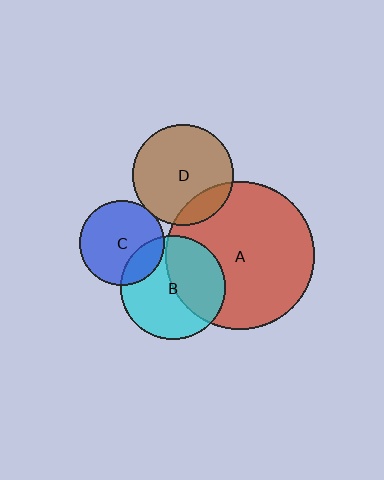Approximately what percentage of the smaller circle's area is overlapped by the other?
Approximately 40%.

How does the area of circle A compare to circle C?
Approximately 3.1 times.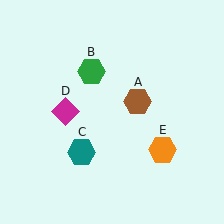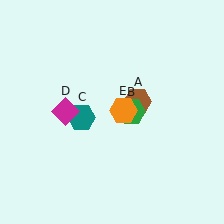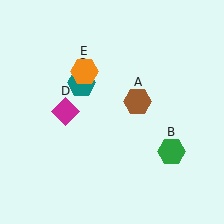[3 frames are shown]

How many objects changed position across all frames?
3 objects changed position: green hexagon (object B), teal hexagon (object C), orange hexagon (object E).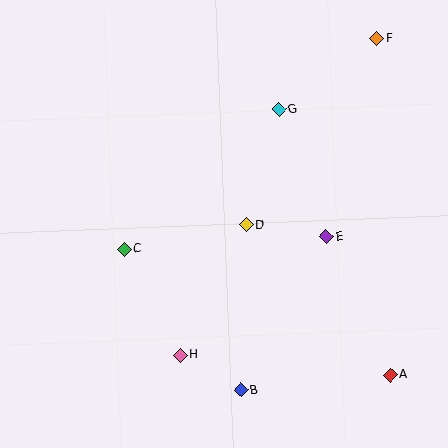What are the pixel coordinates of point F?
Point F is at (377, 39).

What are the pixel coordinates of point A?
Point A is at (390, 375).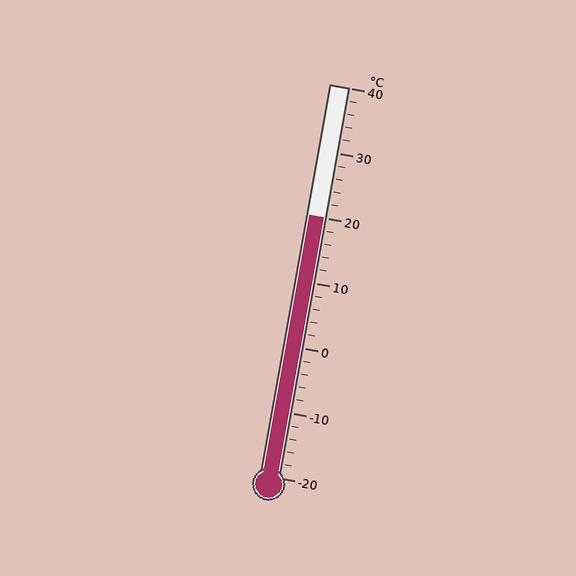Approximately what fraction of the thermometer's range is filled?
The thermometer is filled to approximately 65% of its range.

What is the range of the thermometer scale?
The thermometer scale ranges from -20°C to 40°C.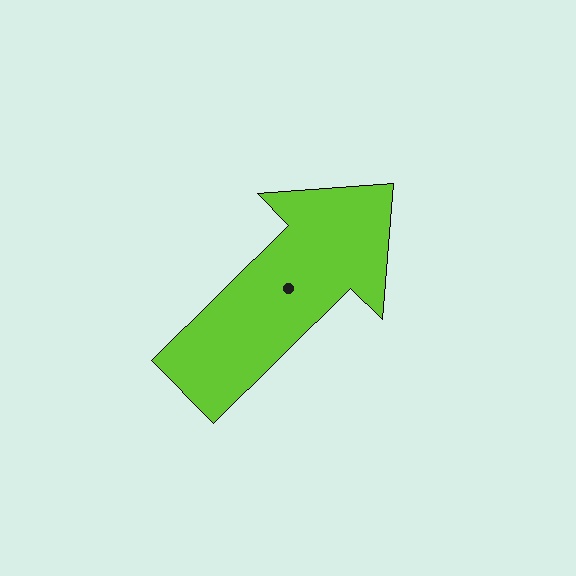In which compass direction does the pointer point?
Northeast.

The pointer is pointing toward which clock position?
Roughly 2 o'clock.